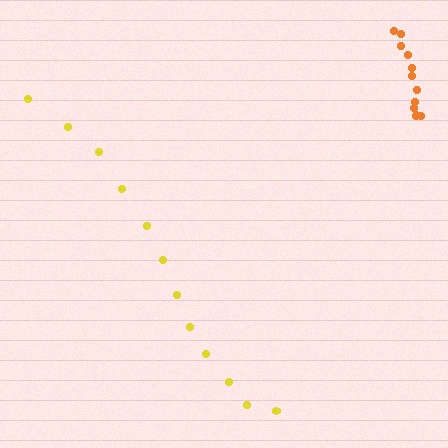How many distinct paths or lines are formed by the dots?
There are 2 distinct paths.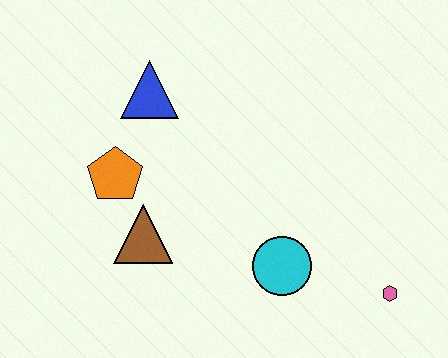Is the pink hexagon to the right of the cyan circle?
Yes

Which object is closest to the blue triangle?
The orange pentagon is closest to the blue triangle.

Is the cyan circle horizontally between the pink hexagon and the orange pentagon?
Yes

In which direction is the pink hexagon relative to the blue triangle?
The pink hexagon is to the right of the blue triangle.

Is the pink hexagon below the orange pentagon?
Yes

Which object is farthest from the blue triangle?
The pink hexagon is farthest from the blue triangle.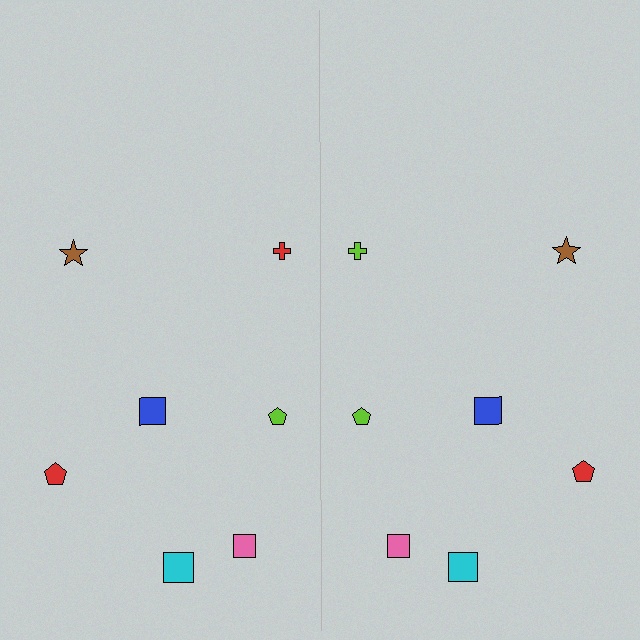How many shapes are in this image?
There are 14 shapes in this image.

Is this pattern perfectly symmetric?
No, the pattern is not perfectly symmetric. The lime cross on the right side breaks the symmetry — its mirror counterpart is red.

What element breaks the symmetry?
The lime cross on the right side breaks the symmetry — its mirror counterpart is red.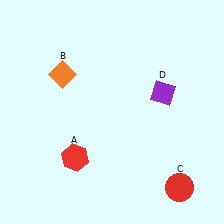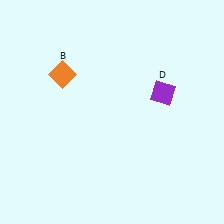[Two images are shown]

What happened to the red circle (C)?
The red circle (C) was removed in Image 2. It was in the bottom-right area of Image 1.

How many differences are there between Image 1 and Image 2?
There are 2 differences between the two images.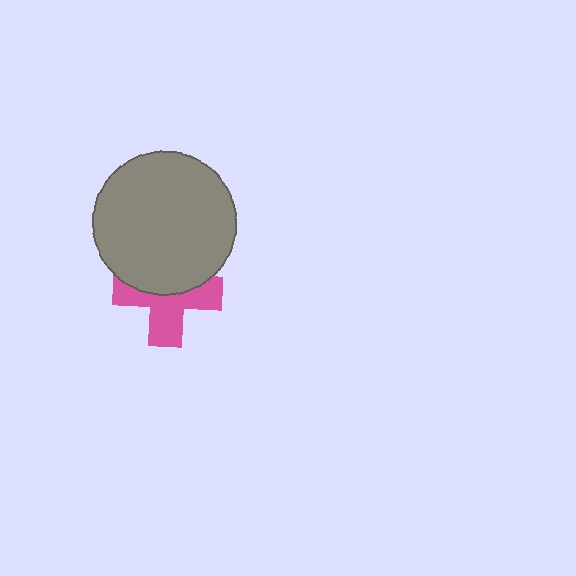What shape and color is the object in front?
The object in front is a gray circle.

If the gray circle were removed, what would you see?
You would see the complete pink cross.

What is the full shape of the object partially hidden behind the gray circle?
The partially hidden object is a pink cross.